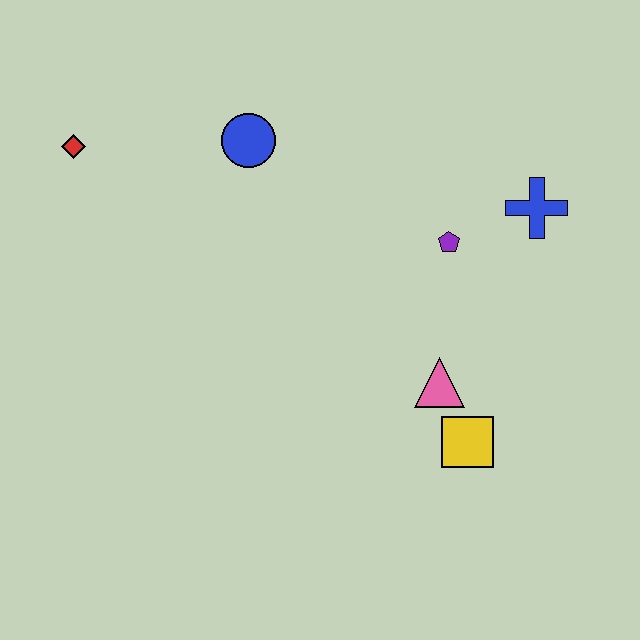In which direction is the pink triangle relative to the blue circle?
The pink triangle is below the blue circle.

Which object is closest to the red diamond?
The blue circle is closest to the red diamond.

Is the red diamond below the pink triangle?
No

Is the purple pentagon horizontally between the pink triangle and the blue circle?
No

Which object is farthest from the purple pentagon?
The red diamond is farthest from the purple pentagon.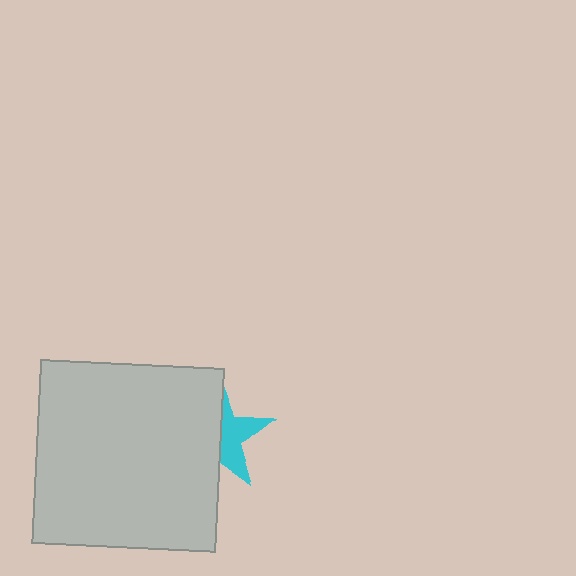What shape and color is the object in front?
The object in front is a light gray square.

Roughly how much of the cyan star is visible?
A small part of it is visible (roughly 42%).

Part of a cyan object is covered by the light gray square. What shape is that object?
It is a star.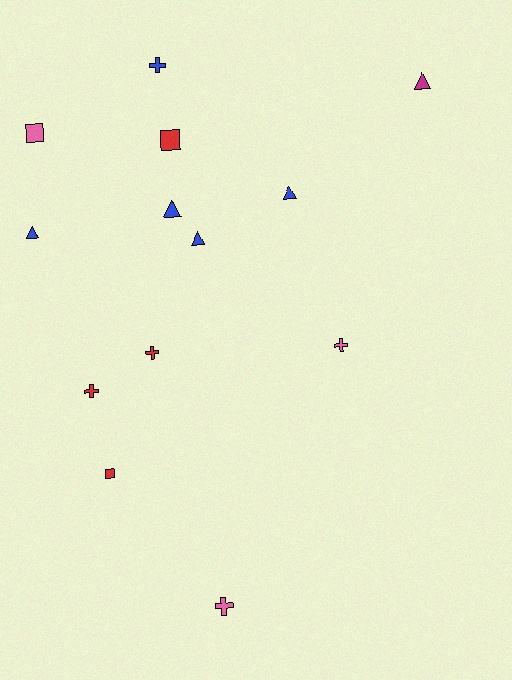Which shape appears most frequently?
Triangle, with 5 objects.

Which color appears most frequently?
Blue, with 5 objects.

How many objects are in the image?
There are 13 objects.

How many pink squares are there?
There is 1 pink square.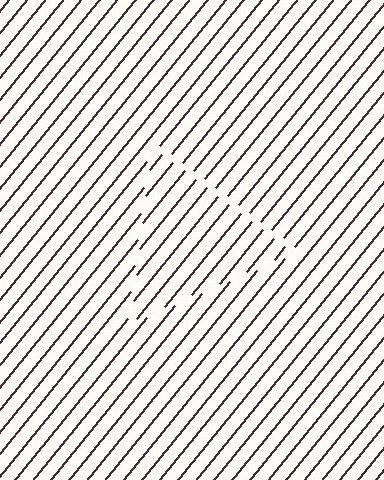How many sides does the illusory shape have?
3 sides — the line-ends trace a triangle.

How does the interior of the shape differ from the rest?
The interior of the shape contains the same grating, shifted by half a period — the contour is defined by the phase discontinuity where line-ends from the inner and outer gratings abut.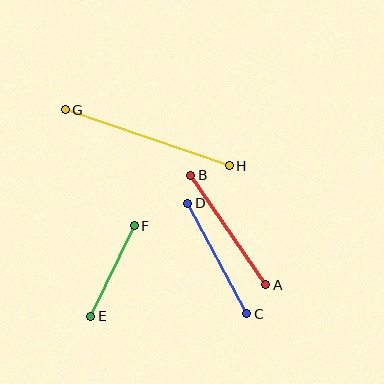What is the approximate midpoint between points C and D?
The midpoint is at approximately (217, 258) pixels.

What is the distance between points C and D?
The distance is approximately 125 pixels.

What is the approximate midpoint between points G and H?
The midpoint is at approximately (147, 138) pixels.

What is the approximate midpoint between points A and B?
The midpoint is at approximately (228, 230) pixels.